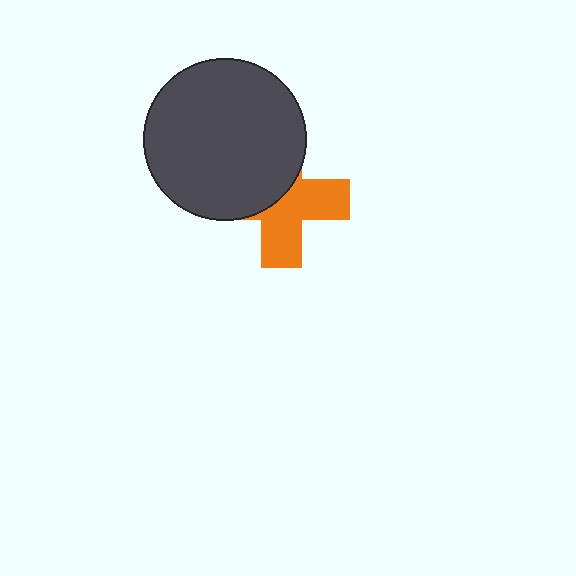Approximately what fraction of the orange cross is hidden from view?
Roughly 48% of the orange cross is hidden behind the dark gray circle.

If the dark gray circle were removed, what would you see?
You would see the complete orange cross.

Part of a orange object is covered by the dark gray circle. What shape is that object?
It is a cross.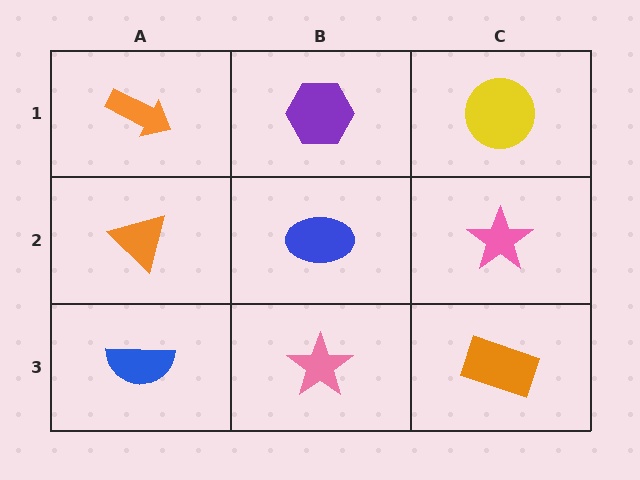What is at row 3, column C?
An orange rectangle.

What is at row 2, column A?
An orange triangle.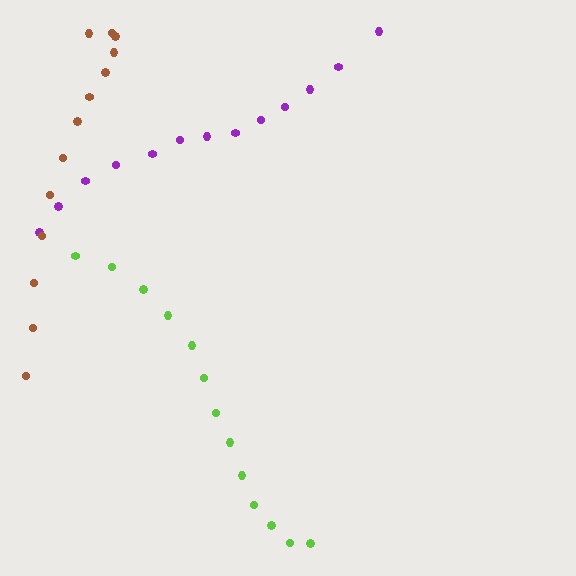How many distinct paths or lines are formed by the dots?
There are 3 distinct paths.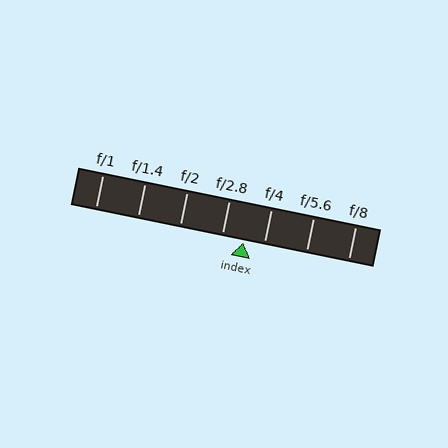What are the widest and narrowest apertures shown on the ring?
The widest aperture shown is f/1 and the narrowest is f/8.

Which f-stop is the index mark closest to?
The index mark is closest to f/4.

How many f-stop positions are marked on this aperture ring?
There are 7 f-stop positions marked.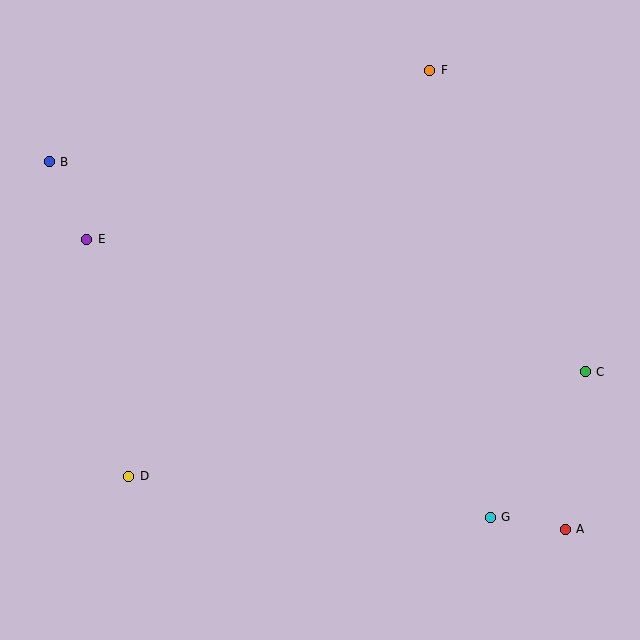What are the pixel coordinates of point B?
Point B is at (49, 162).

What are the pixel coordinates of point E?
Point E is at (87, 239).